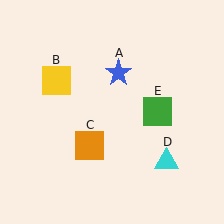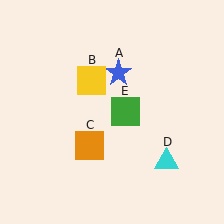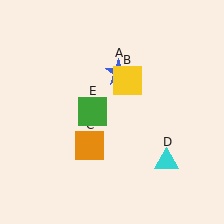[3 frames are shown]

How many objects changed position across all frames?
2 objects changed position: yellow square (object B), green square (object E).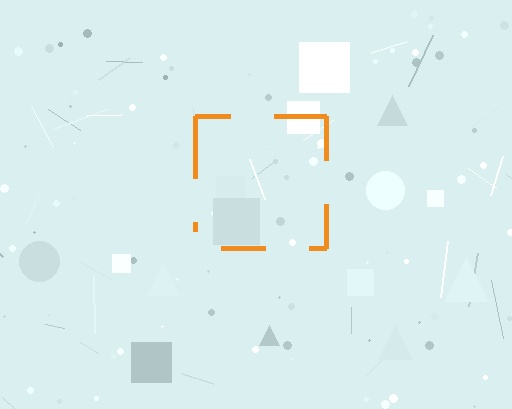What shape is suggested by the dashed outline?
The dashed outline suggests a square.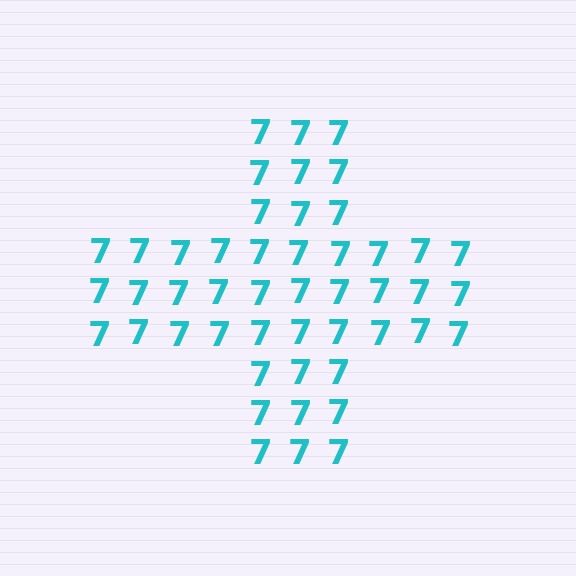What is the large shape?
The large shape is a cross.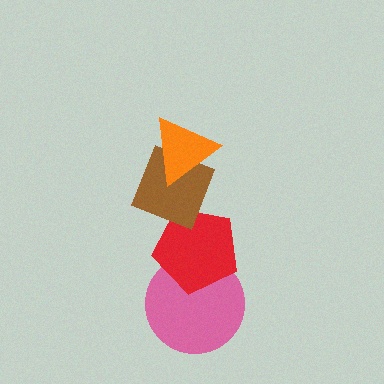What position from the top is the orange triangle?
The orange triangle is 1st from the top.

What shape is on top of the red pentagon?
The brown diamond is on top of the red pentagon.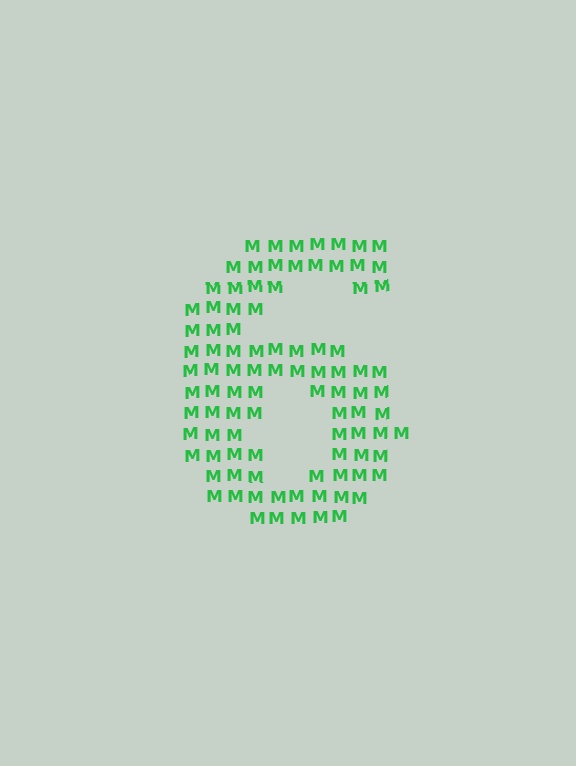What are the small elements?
The small elements are letter M's.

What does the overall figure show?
The overall figure shows the digit 6.